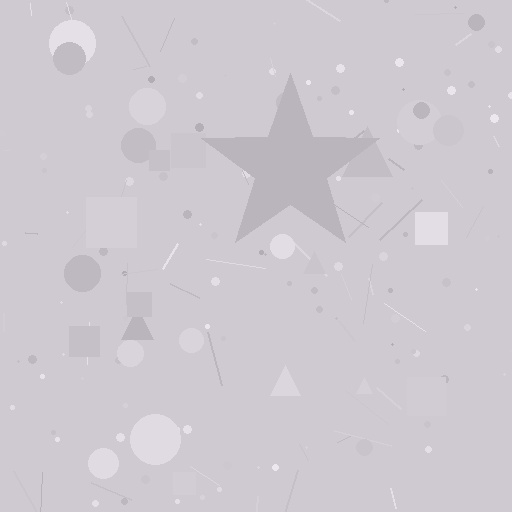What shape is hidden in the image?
A star is hidden in the image.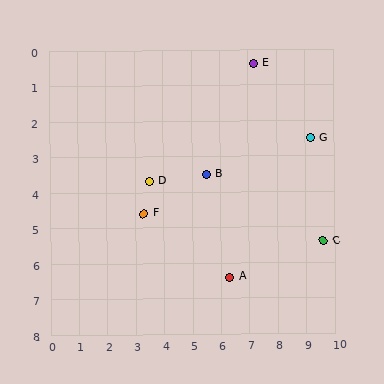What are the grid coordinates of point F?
Point F is at approximately (3.3, 4.6).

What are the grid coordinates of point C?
Point C is at approximately (9.6, 5.4).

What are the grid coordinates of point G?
Point G is at approximately (9.2, 2.5).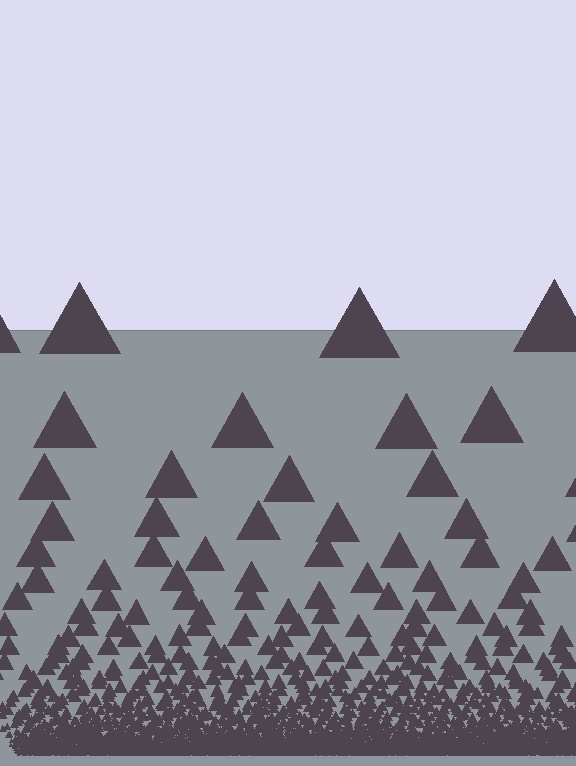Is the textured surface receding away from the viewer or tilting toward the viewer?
The surface appears to tilt toward the viewer. Texture elements get larger and sparser toward the top.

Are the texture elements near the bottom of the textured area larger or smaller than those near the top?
Smaller. The gradient is inverted — elements near the bottom are smaller and denser.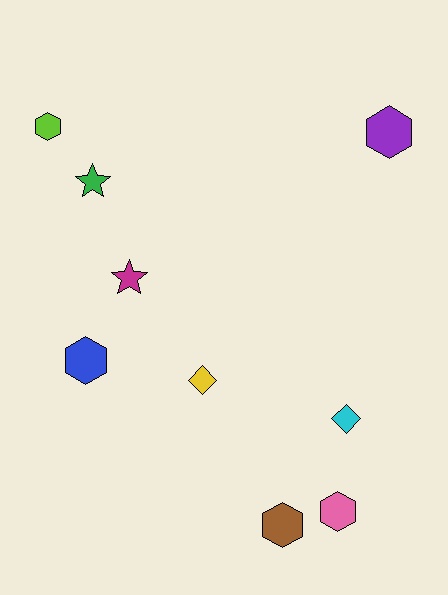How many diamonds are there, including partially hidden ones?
There are 2 diamonds.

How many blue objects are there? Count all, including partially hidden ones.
There is 1 blue object.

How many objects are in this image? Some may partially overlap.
There are 9 objects.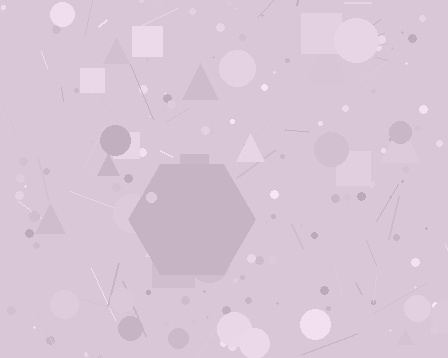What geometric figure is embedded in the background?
A hexagon is embedded in the background.